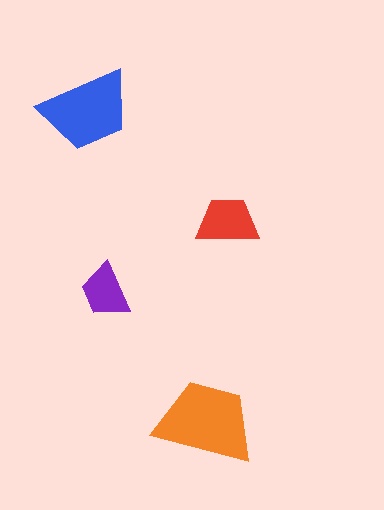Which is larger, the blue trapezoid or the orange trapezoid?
The orange one.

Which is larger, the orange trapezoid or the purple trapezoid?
The orange one.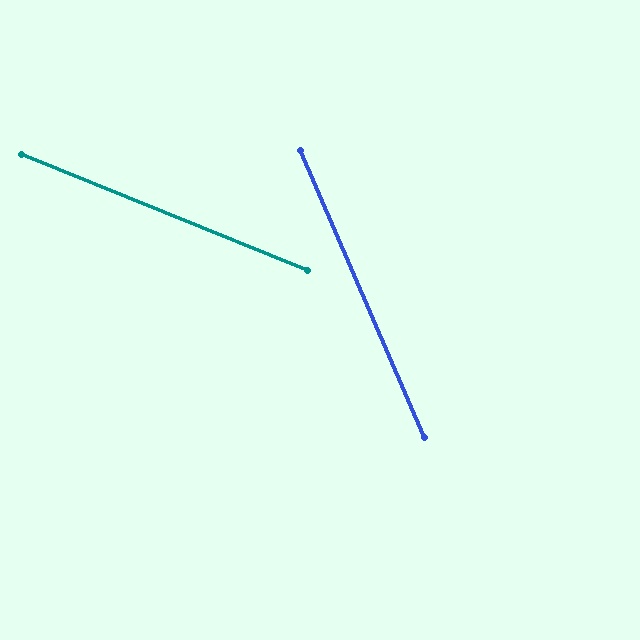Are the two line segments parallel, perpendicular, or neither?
Neither parallel nor perpendicular — they differ by about 45°.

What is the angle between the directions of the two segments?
Approximately 45 degrees.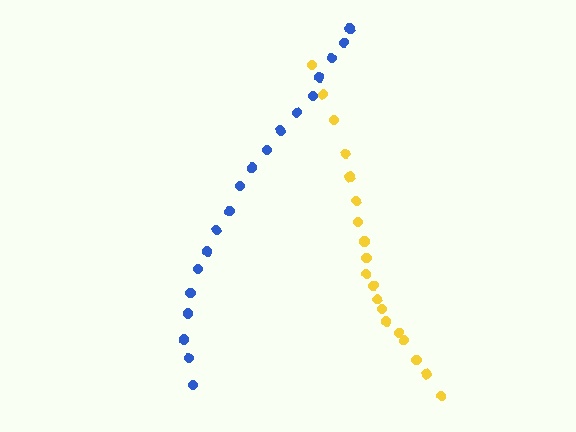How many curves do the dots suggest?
There are 2 distinct paths.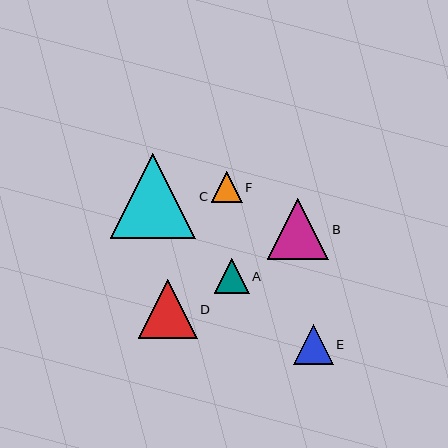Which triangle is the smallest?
Triangle F is the smallest with a size of approximately 31 pixels.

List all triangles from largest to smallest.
From largest to smallest: C, B, D, E, A, F.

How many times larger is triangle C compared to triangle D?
Triangle C is approximately 1.5 times the size of triangle D.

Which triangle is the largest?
Triangle C is the largest with a size of approximately 86 pixels.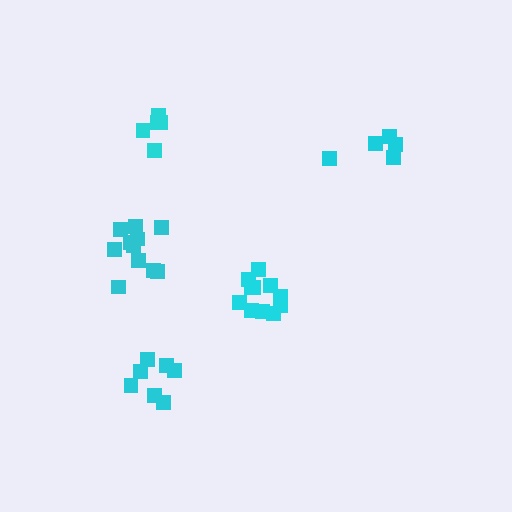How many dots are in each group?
Group 1: 7 dots, Group 2: 5 dots, Group 3: 5 dots, Group 4: 11 dots, Group 5: 11 dots (39 total).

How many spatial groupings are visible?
There are 5 spatial groupings.